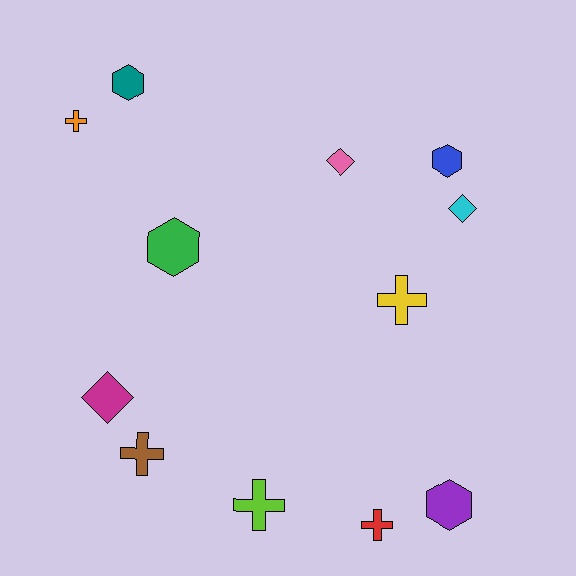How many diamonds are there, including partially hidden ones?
There are 3 diamonds.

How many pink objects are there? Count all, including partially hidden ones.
There is 1 pink object.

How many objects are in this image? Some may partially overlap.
There are 12 objects.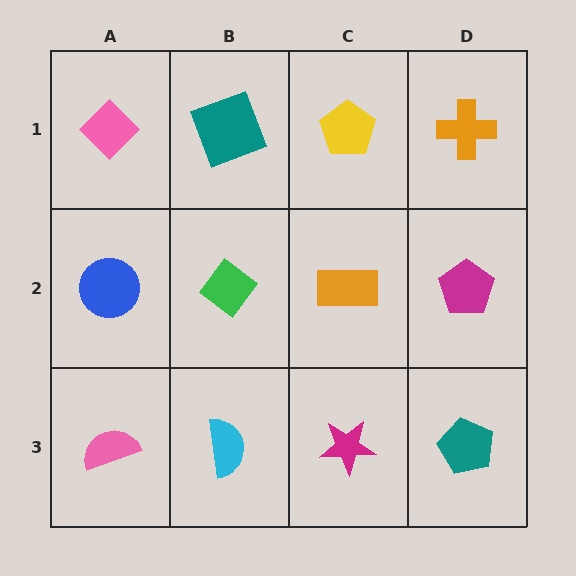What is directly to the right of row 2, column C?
A magenta pentagon.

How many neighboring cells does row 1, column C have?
3.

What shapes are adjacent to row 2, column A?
A pink diamond (row 1, column A), a pink semicircle (row 3, column A), a green diamond (row 2, column B).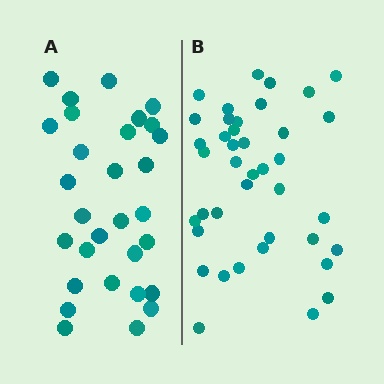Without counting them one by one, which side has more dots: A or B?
Region B (the right region) has more dots.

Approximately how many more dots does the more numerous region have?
Region B has roughly 10 or so more dots than region A.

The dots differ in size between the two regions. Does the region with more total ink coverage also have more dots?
No. Region A has more total ink coverage because its dots are larger, but region B actually contains more individual dots. Total area can be misleading — the number of items is what matters here.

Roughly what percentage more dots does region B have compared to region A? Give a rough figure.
About 35% more.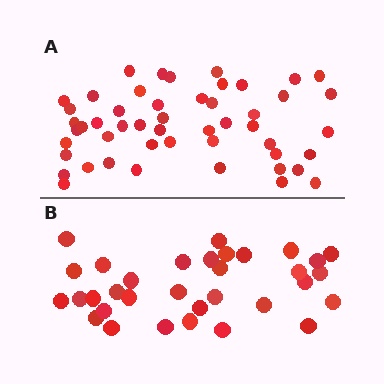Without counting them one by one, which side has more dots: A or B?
Region A (the top region) has more dots.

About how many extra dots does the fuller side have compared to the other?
Region A has approximately 15 more dots than region B.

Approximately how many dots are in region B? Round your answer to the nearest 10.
About 30 dots. (The exact count is 33, which rounds to 30.)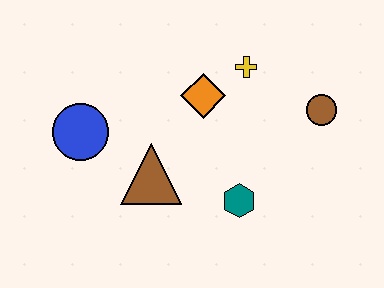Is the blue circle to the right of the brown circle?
No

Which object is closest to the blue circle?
The brown triangle is closest to the blue circle.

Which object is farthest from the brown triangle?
The brown circle is farthest from the brown triangle.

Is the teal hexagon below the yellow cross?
Yes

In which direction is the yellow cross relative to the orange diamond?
The yellow cross is to the right of the orange diamond.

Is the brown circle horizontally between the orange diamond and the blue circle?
No